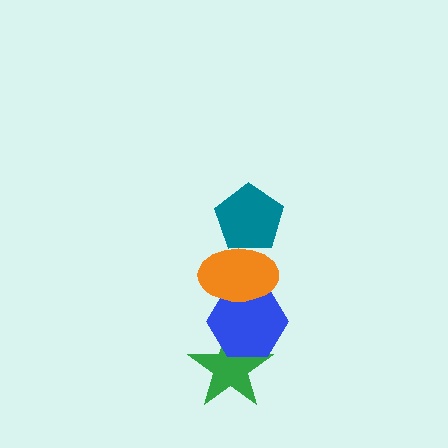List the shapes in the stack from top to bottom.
From top to bottom: the teal pentagon, the orange ellipse, the blue hexagon, the green star.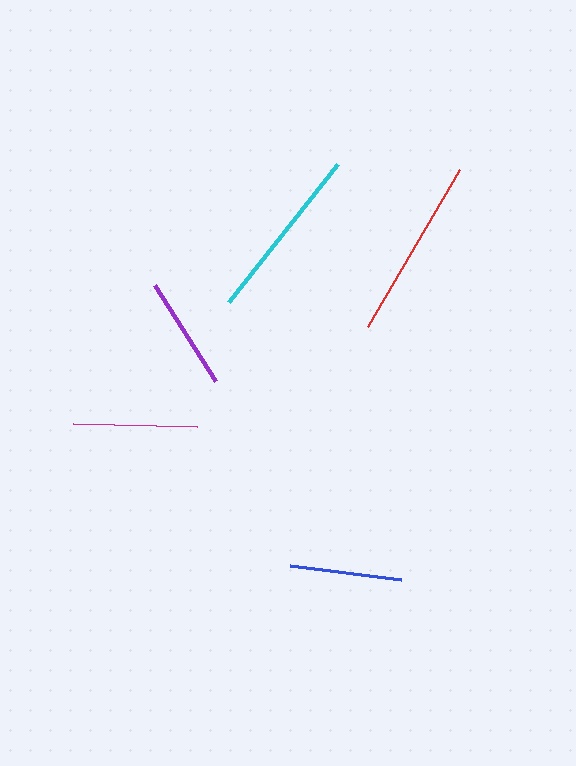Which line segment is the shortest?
The blue line is the shortest at approximately 112 pixels.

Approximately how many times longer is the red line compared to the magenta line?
The red line is approximately 1.5 times the length of the magenta line.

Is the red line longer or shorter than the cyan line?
The red line is longer than the cyan line.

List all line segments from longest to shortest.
From longest to shortest: red, cyan, magenta, purple, blue.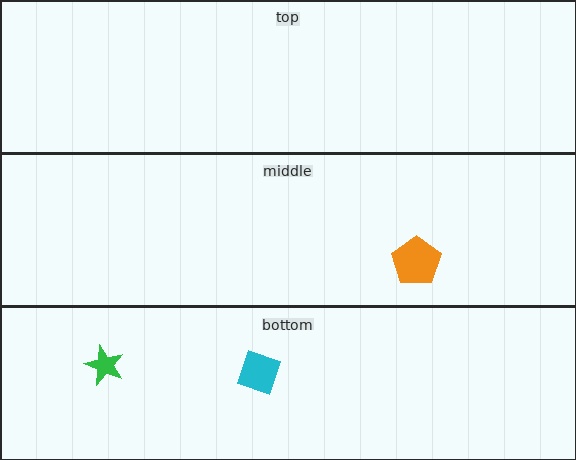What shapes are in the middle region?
The orange pentagon.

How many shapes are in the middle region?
1.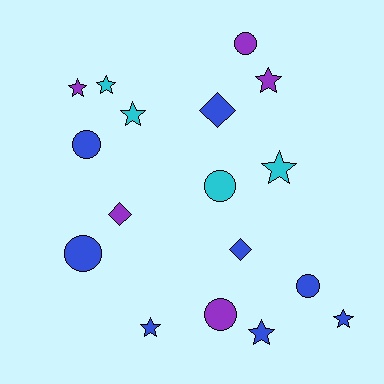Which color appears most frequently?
Blue, with 8 objects.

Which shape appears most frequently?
Star, with 8 objects.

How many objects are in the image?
There are 17 objects.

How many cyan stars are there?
There are 3 cyan stars.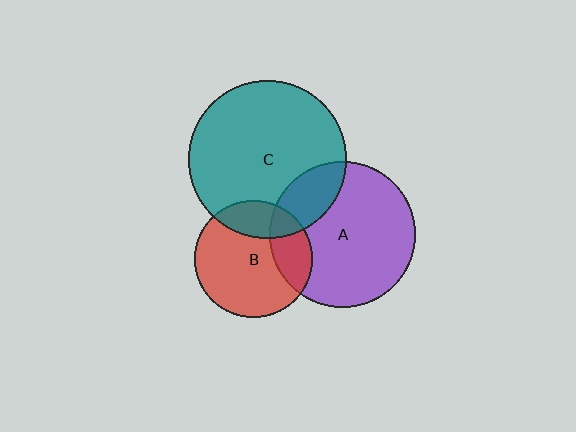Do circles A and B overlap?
Yes.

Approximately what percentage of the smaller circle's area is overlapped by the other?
Approximately 25%.